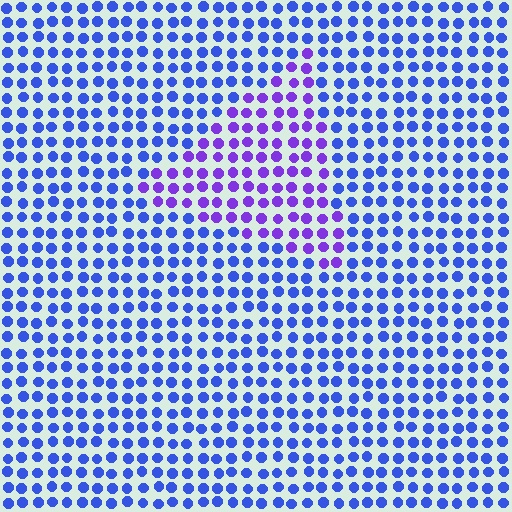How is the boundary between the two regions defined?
The boundary is defined purely by a slight shift in hue (about 38 degrees). Spacing, size, and orientation are identical on both sides.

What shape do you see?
I see a triangle.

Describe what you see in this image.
The image is filled with small blue elements in a uniform arrangement. A triangle-shaped region is visible where the elements are tinted to a slightly different hue, forming a subtle color boundary.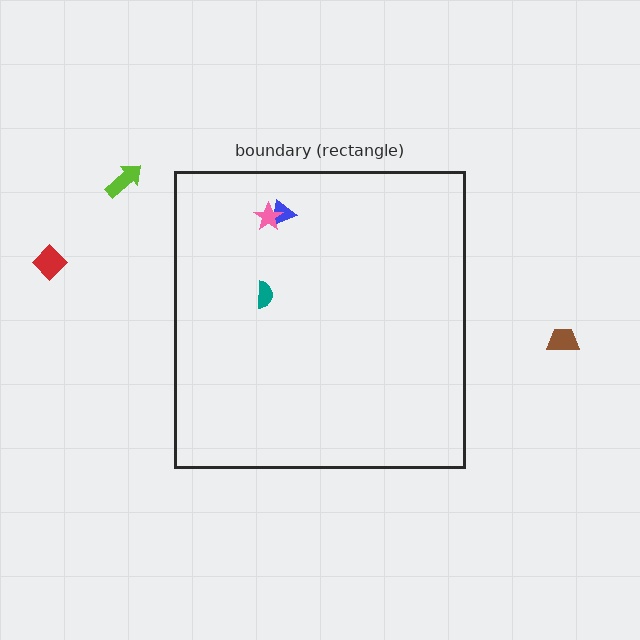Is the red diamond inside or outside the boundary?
Outside.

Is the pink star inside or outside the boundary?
Inside.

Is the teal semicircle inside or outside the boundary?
Inside.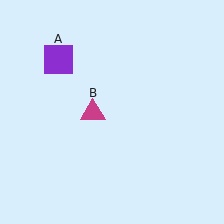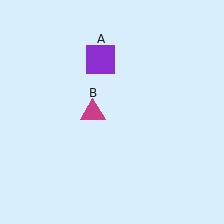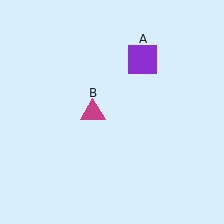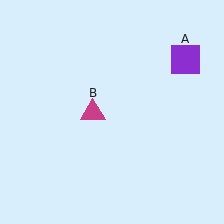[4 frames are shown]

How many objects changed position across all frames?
1 object changed position: purple square (object A).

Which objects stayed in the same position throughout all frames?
Magenta triangle (object B) remained stationary.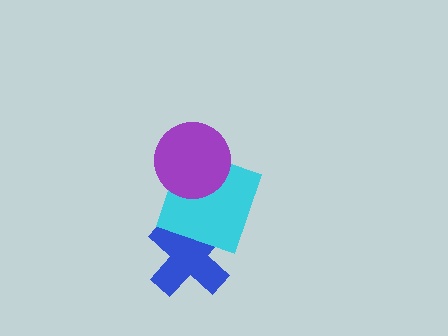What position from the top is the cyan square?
The cyan square is 2nd from the top.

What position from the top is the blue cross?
The blue cross is 3rd from the top.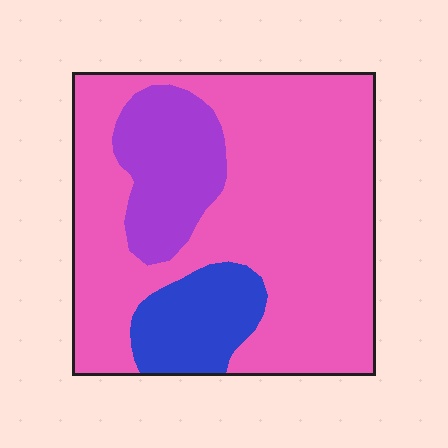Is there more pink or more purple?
Pink.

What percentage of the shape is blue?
Blue takes up about one eighth (1/8) of the shape.